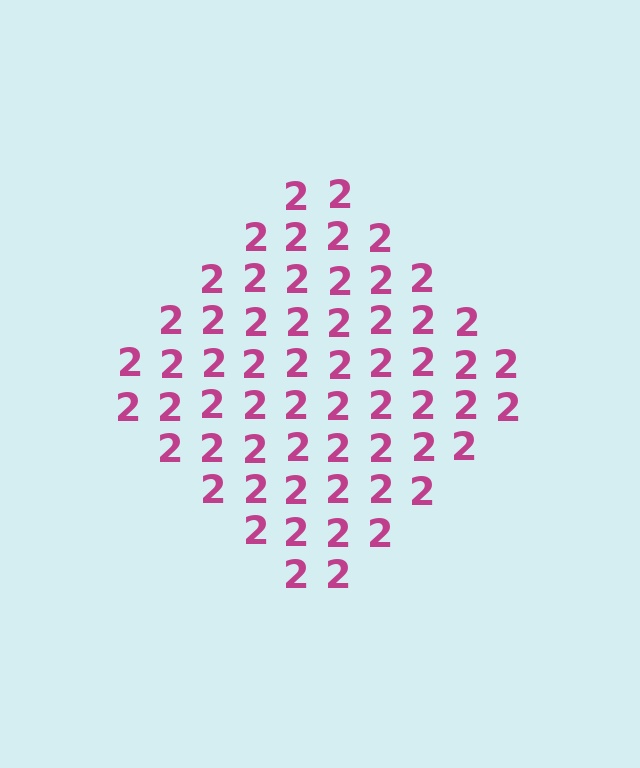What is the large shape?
The large shape is a diamond.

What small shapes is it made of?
It is made of small digit 2's.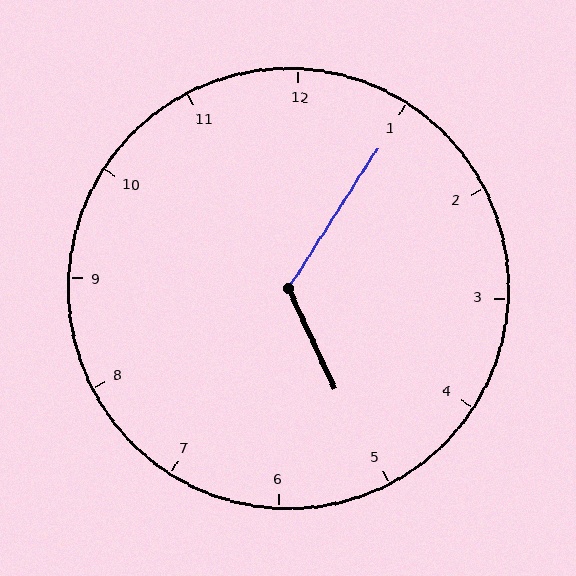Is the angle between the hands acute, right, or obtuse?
It is obtuse.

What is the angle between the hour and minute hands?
Approximately 122 degrees.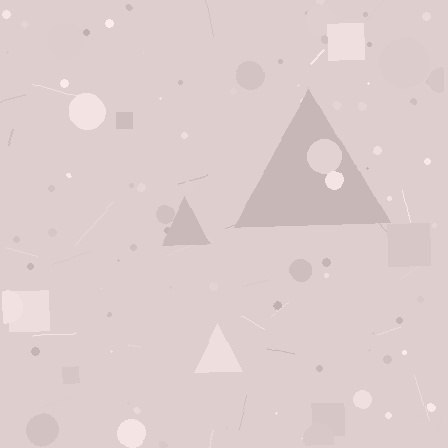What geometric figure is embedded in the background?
A triangle is embedded in the background.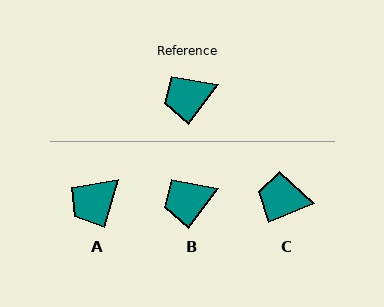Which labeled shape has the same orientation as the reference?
B.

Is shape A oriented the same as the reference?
No, it is off by about 20 degrees.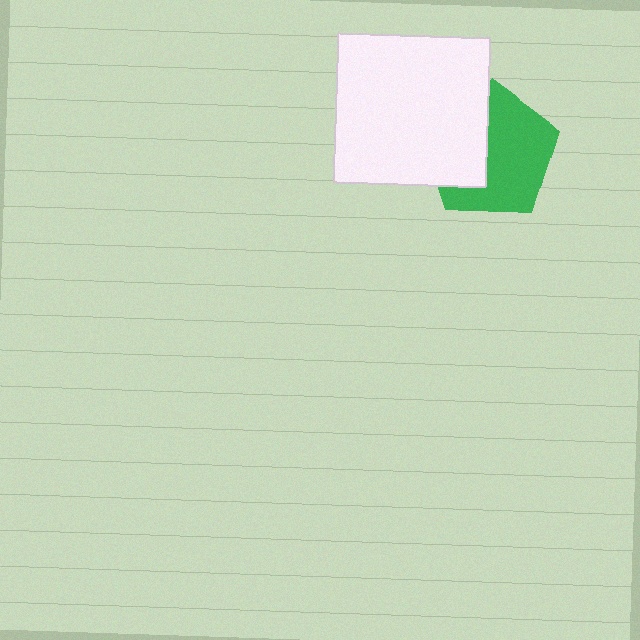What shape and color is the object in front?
The object in front is a white rectangle.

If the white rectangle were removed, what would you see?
You would see the complete green pentagon.